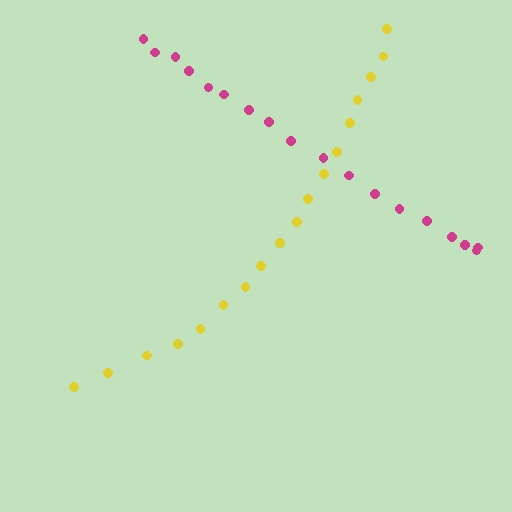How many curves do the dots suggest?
There are 2 distinct paths.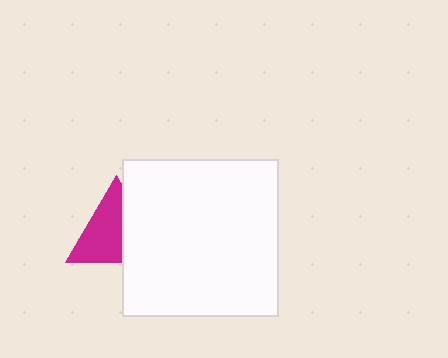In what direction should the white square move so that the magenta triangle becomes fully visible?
The white square should move right. That is the shortest direction to clear the overlap and leave the magenta triangle fully visible.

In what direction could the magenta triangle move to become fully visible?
The magenta triangle could move left. That would shift it out from behind the white square entirely.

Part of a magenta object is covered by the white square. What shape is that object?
It is a triangle.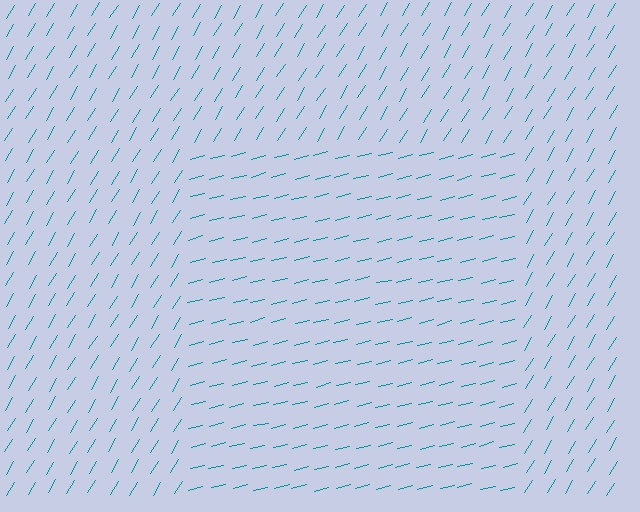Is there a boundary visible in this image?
Yes, there is a texture boundary formed by a change in line orientation.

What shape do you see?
I see a rectangle.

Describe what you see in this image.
The image is filled with small teal line segments. A rectangle region in the image has lines oriented differently from the surrounding lines, creating a visible texture boundary.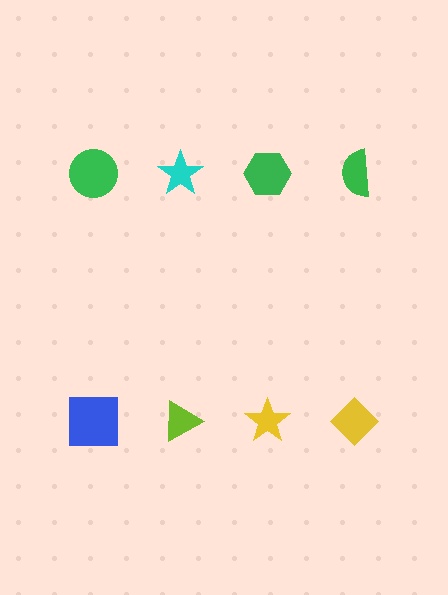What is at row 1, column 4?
A green semicircle.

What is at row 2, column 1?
A blue square.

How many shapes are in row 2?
4 shapes.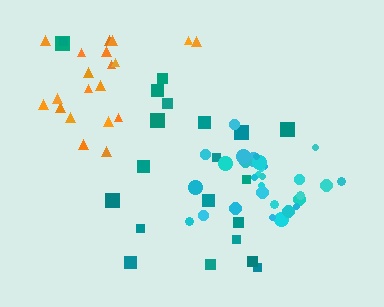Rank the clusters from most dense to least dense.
cyan, orange, teal.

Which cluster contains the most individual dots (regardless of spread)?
Cyan (30).